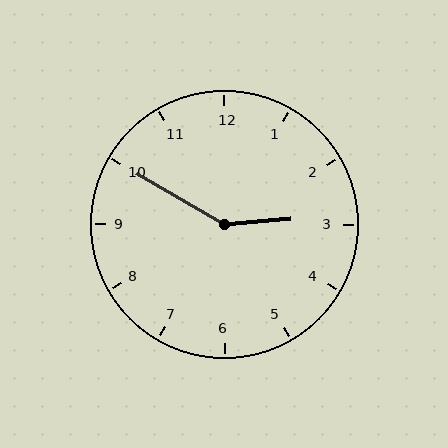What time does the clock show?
2:50.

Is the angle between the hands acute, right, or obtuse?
It is obtuse.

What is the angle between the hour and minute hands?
Approximately 145 degrees.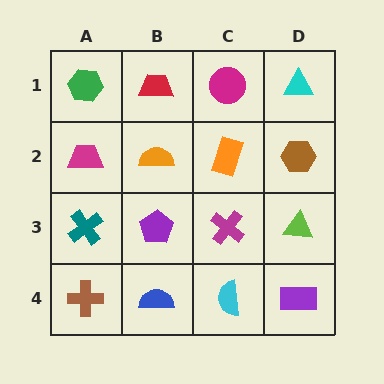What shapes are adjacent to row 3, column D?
A brown hexagon (row 2, column D), a purple rectangle (row 4, column D), a magenta cross (row 3, column C).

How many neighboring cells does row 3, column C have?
4.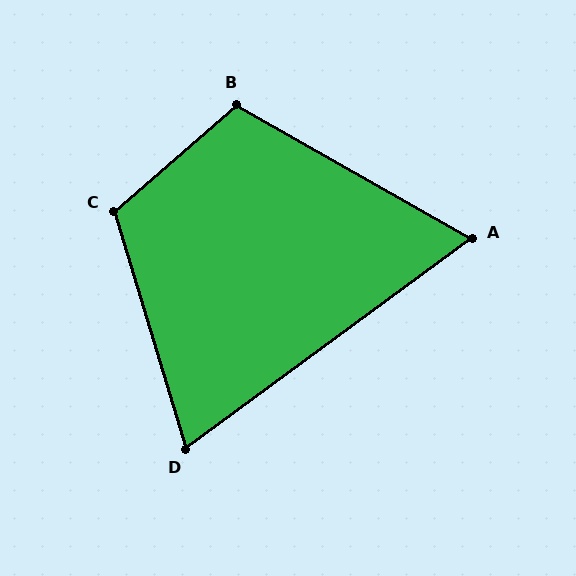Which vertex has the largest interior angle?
C, at approximately 114 degrees.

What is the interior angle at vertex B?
Approximately 109 degrees (obtuse).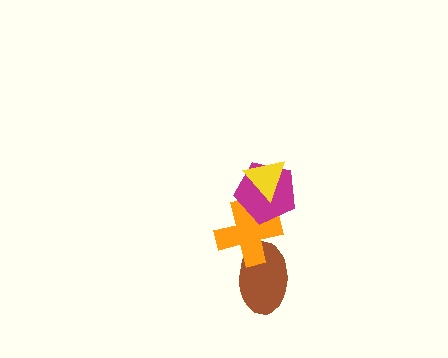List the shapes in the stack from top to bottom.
From top to bottom: the yellow triangle, the magenta pentagon, the orange cross, the brown ellipse.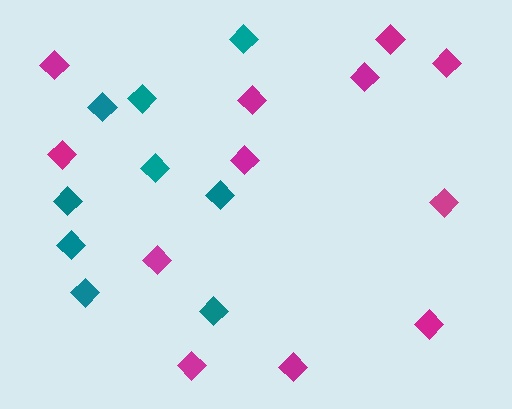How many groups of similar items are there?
There are 2 groups: one group of teal diamonds (9) and one group of magenta diamonds (12).